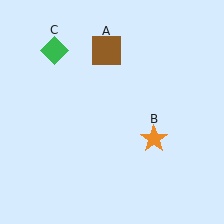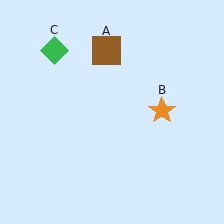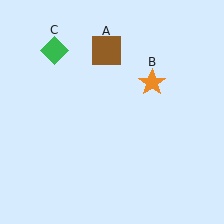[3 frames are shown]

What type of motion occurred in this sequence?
The orange star (object B) rotated counterclockwise around the center of the scene.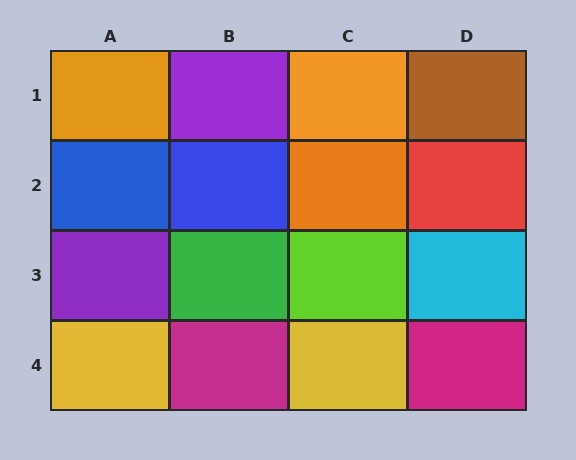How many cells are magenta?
2 cells are magenta.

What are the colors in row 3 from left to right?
Purple, green, lime, cyan.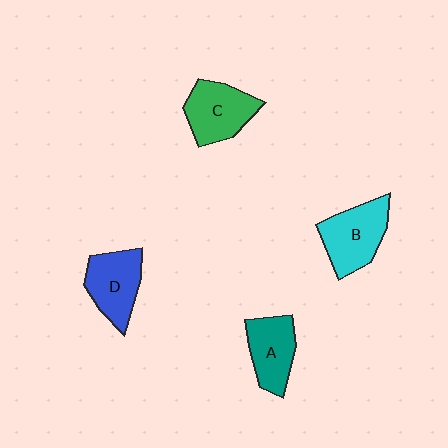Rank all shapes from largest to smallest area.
From largest to smallest: B (cyan), C (green), D (blue), A (teal).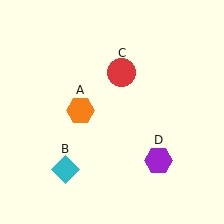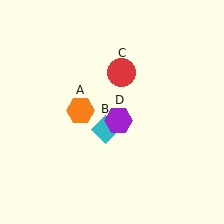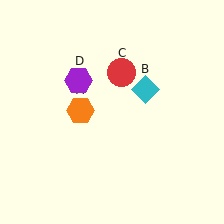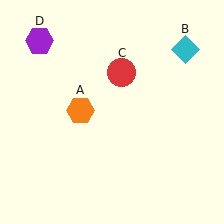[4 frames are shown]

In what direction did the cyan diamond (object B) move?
The cyan diamond (object B) moved up and to the right.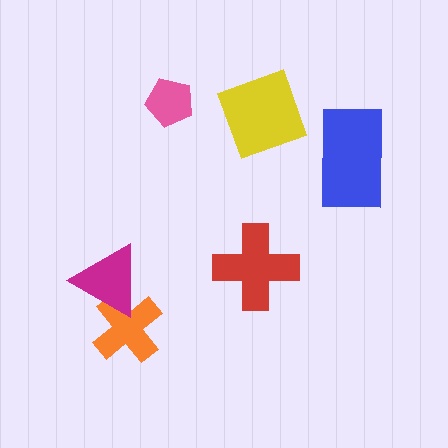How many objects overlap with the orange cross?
1 object overlaps with the orange cross.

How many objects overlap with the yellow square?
0 objects overlap with the yellow square.